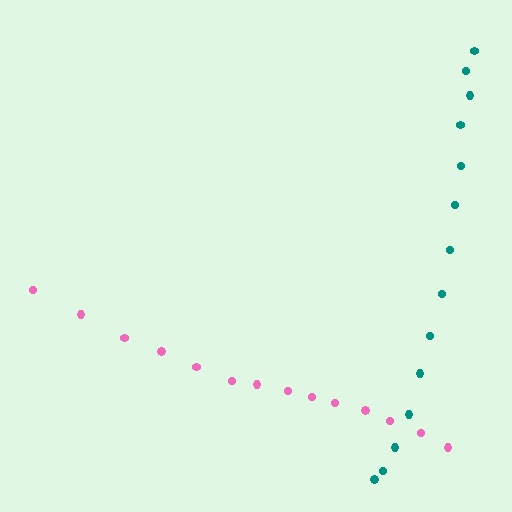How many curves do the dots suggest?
There are 2 distinct paths.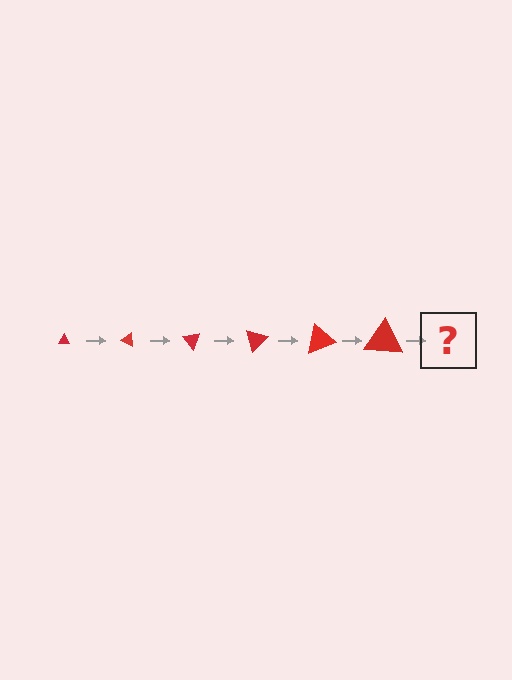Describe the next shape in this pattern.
It should be a triangle, larger than the previous one and rotated 150 degrees from the start.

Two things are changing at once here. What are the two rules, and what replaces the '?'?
The two rules are that the triangle grows larger each step and it rotates 25 degrees each step. The '?' should be a triangle, larger than the previous one and rotated 150 degrees from the start.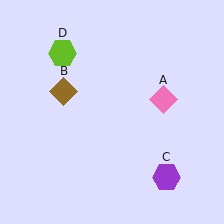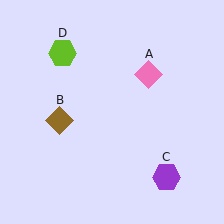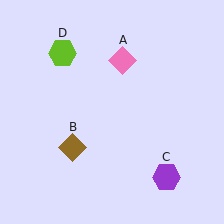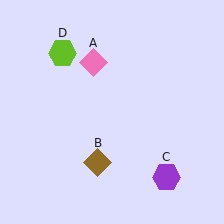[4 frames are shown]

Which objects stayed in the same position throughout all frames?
Purple hexagon (object C) and lime hexagon (object D) remained stationary.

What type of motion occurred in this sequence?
The pink diamond (object A), brown diamond (object B) rotated counterclockwise around the center of the scene.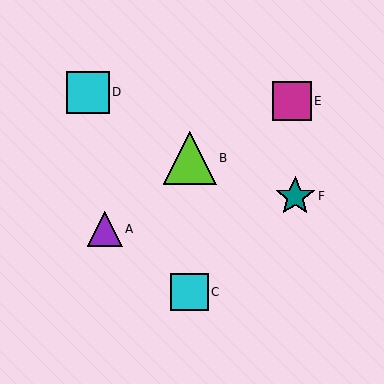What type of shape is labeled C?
Shape C is a cyan square.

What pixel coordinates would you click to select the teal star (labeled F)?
Click at (295, 196) to select the teal star F.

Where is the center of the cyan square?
The center of the cyan square is at (88, 92).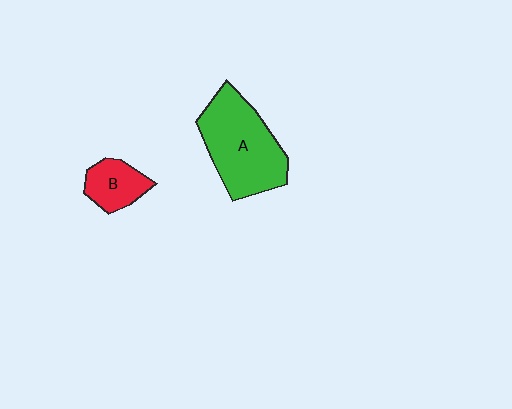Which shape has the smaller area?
Shape B (red).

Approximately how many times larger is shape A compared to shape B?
Approximately 2.5 times.